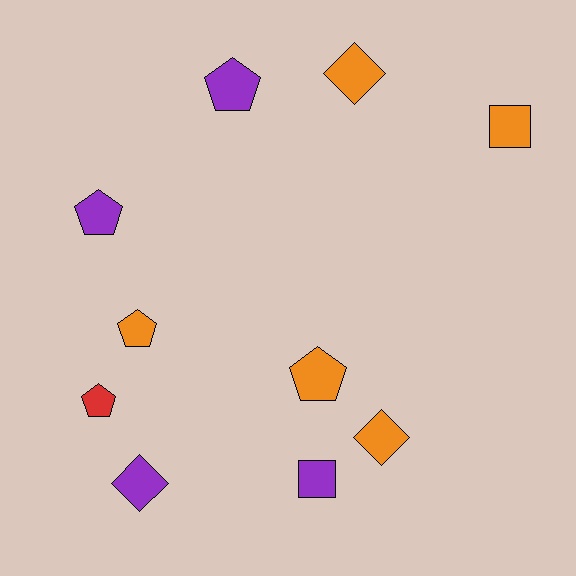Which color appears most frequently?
Orange, with 5 objects.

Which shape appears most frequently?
Pentagon, with 5 objects.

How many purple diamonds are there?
There is 1 purple diamond.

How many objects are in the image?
There are 10 objects.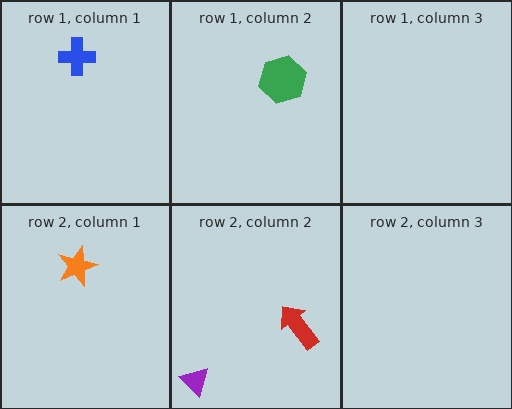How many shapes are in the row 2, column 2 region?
2.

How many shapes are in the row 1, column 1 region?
1.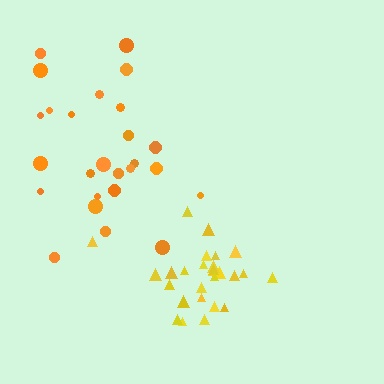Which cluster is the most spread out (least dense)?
Orange.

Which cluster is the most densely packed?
Yellow.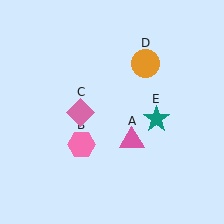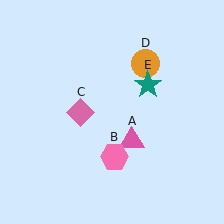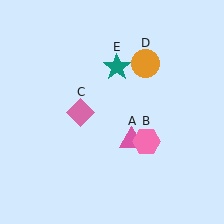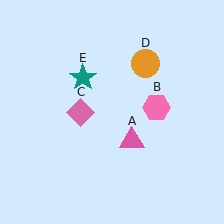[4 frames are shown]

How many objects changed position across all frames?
2 objects changed position: pink hexagon (object B), teal star (object E).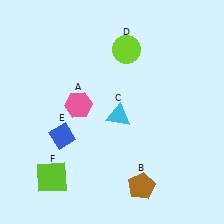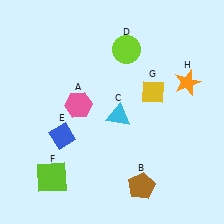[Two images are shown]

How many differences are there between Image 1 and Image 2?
There are 2 differences between the two images.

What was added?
A yellow diamond (G), an orange star (H) were added in Image 2.